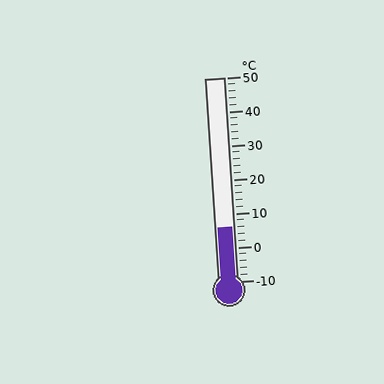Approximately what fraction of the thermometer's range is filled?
The thermometer is filled to approximately 25% of its range.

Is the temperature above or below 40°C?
The temperature is below 40°C.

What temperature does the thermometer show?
The thermometer shows approximately 6°C.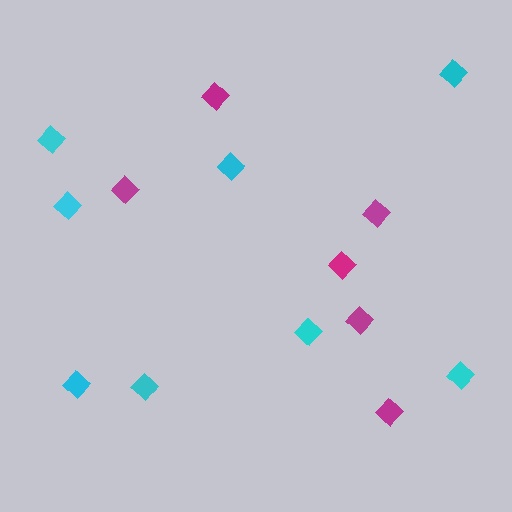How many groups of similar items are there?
There are 2 groups: one group of cyan diamonds (8) and one group of magenta diamonds (6).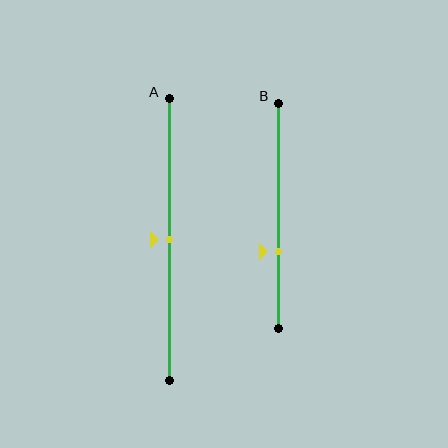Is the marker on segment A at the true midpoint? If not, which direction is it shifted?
Yes, the marker on segment A is at the true midpoint.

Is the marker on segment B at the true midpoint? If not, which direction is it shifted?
No, the marker on segment B is shifted downward by about 16% of the segment length.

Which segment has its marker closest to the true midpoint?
Segment A has its marker closest to the true midpoint.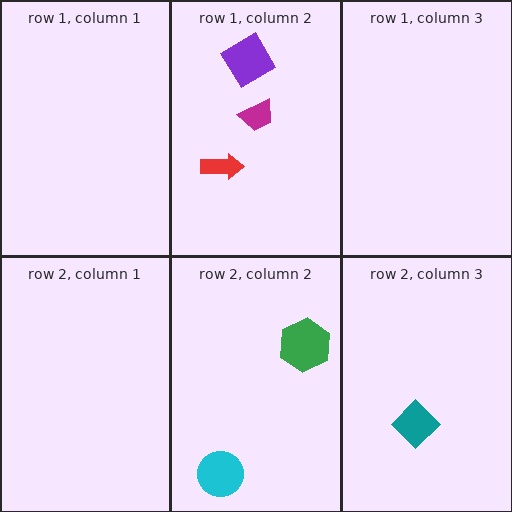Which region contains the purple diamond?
The row 1, column 2 region.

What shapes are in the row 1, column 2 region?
The red arrow, the magenta trapezoid, the purple diamond.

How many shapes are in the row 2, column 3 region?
1.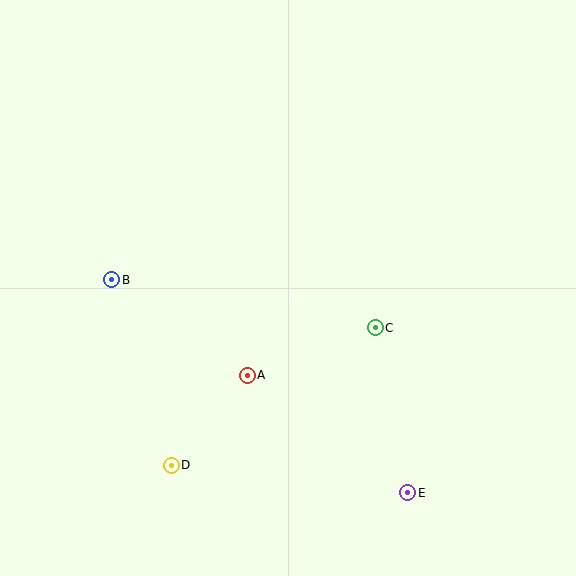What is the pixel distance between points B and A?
The distance between B and A is 166 pixels.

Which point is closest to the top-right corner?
Point C is closest to the top-right corner.